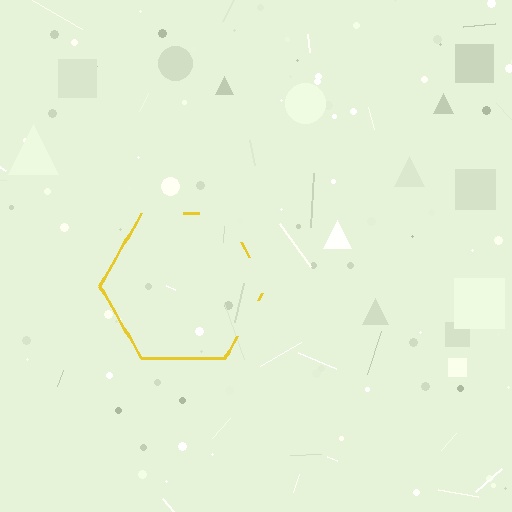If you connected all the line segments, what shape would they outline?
They would outline a hexagon.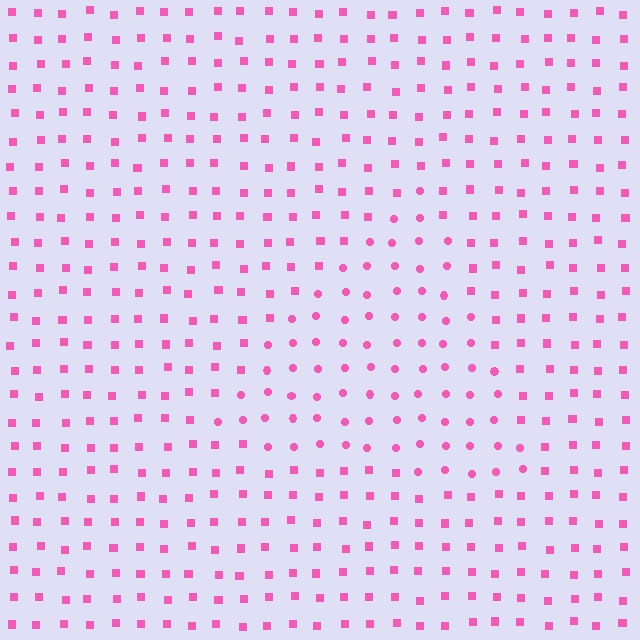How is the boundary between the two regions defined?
The boundary is defined by a change in element shape: circles inside vs. squares outside. All elements share the same color and spacing.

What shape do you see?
I see a triangle.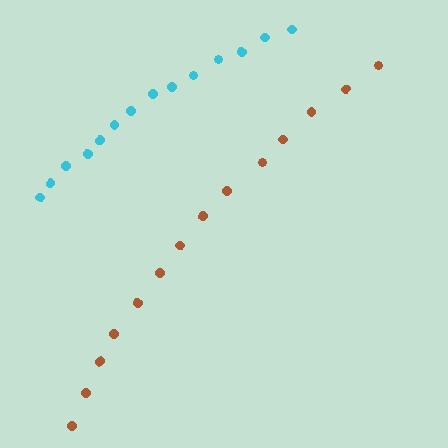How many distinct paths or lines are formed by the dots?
There are 2 distinct paths.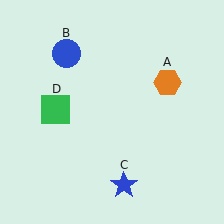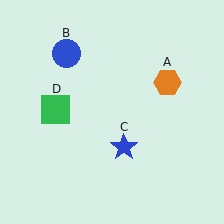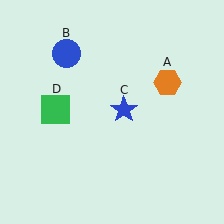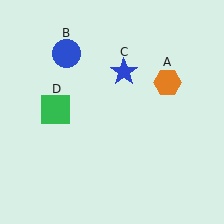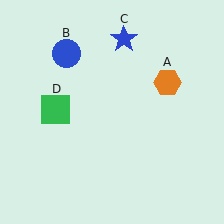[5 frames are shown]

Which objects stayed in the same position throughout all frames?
Orange hexagon (object A) and blue circle (object B) and green square (object D) remained stationary.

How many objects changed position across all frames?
1 object changed position: blue star (object C).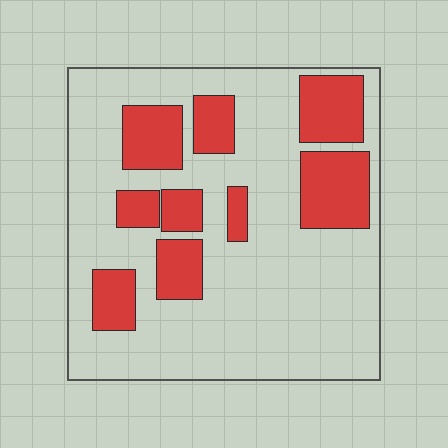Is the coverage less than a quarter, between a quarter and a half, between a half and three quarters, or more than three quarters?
Between a quarter and a half.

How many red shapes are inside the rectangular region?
9.